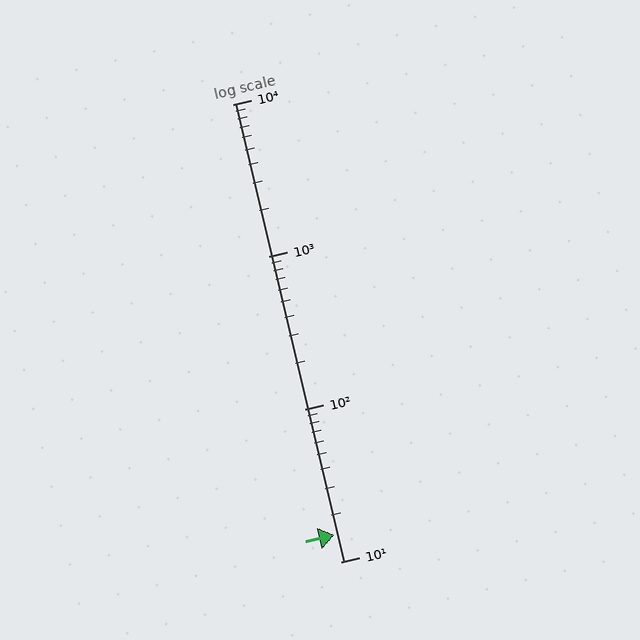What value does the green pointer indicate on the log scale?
The pointer indicates approximately 15.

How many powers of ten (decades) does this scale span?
The scale spans 3 decades, from 10 to 10000.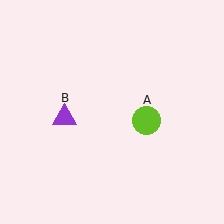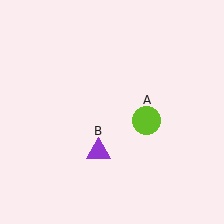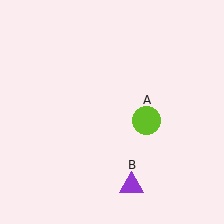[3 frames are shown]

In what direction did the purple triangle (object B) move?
The purple triangle (object B) moved down and to the right.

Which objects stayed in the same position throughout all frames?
Lime circle (object A) remained stationary.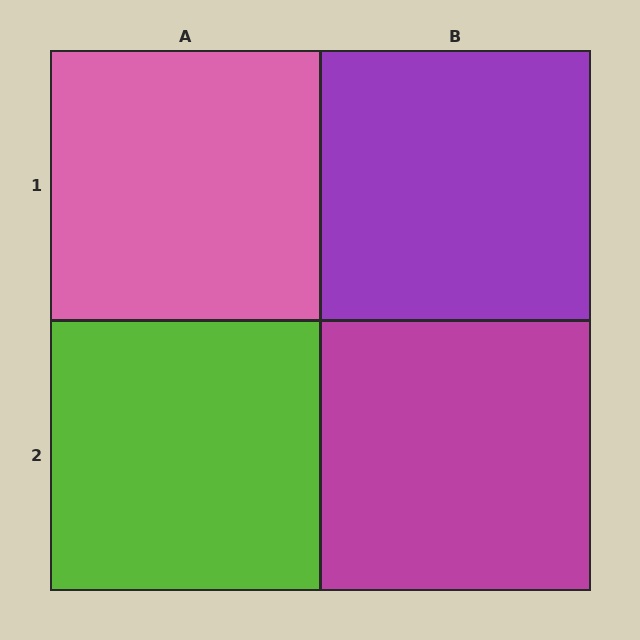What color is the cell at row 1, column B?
Purple.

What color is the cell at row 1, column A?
Pink.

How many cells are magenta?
1 cell is magenta.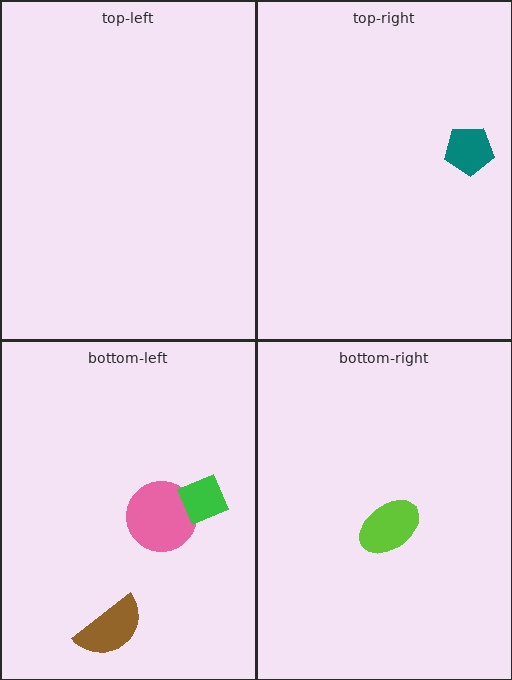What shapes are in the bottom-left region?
The brown semicircle, the pink circle, the green diamond.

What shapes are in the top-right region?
The teal pentagon.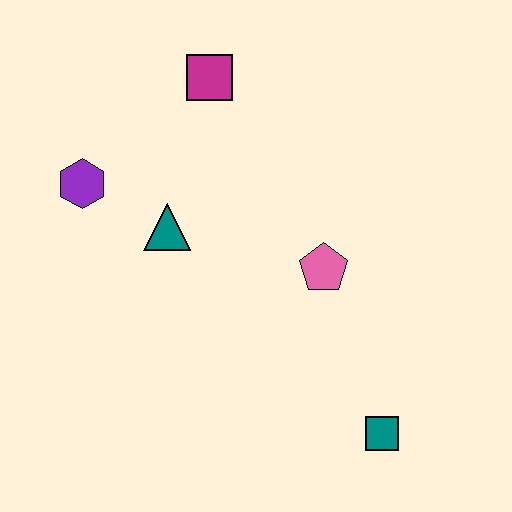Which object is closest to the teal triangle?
The purple hexagon is closest to the teal triangle.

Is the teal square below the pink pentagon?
Yes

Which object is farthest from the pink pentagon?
The purple hexagon is farthest from the pink pentagon.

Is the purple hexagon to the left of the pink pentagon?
Yes